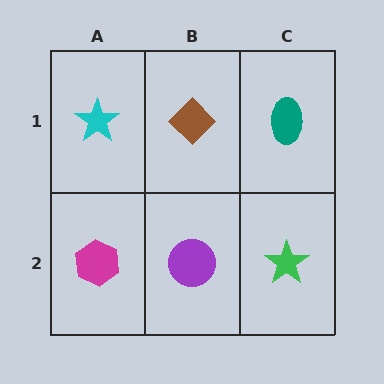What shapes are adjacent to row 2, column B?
A brown diamond (row 1, column B), a magenta hexagon (row 2, column A), a green star (row 2, column C).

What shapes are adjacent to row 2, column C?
A teal ellipse (row 1, column C), a purple circle (row 2, column B).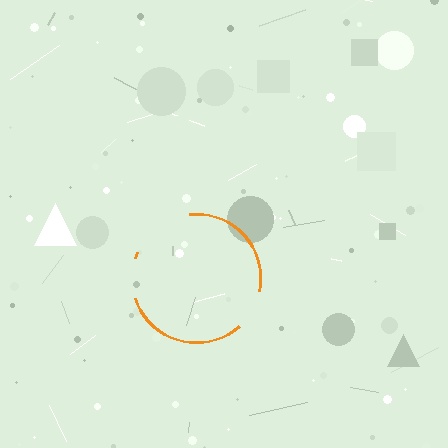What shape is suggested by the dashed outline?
The dashed outline suggests a circle.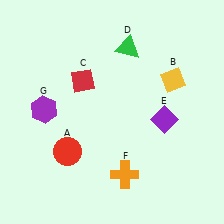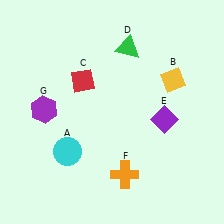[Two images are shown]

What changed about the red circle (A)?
In Image 1, A is red. In Image 2, it changed to cyan.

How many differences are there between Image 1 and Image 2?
There is 1 difference between the two images.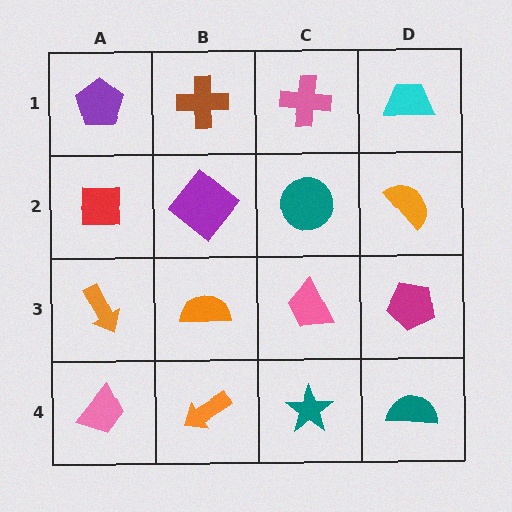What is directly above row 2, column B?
A brown cross.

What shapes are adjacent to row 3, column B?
A purple diamond (row 2, column B), an orange arrow (row 4, column B), an orange arrow (row 3, column A), a pink trapezoid (row 3, column C).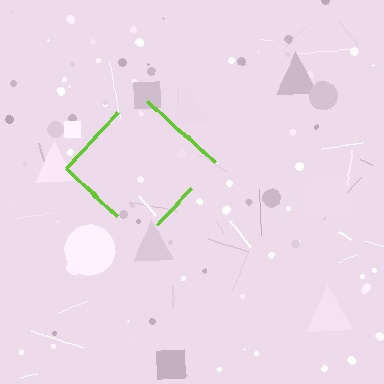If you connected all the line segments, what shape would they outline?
They would outline a diamond.